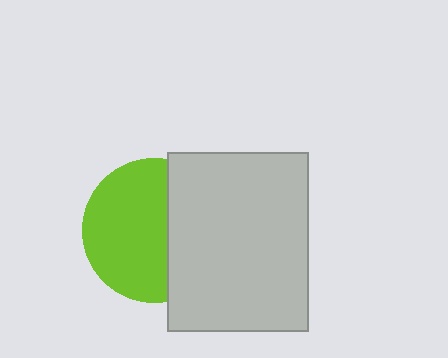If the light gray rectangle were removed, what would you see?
You would see the complete lime circle.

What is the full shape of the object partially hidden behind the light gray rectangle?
The partially hidden object is a lime circle.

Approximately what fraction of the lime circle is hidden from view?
Roughly 39% of the lime circle is hidden behind the light gray rectangle.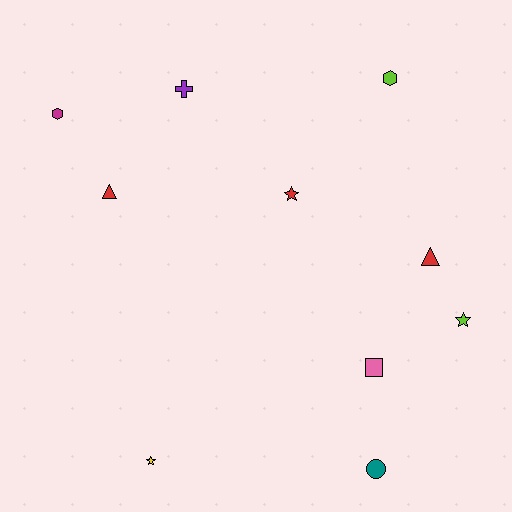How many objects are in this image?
There are 10 objects.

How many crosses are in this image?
There is 1 cross.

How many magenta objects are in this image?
There is 1 magenta object.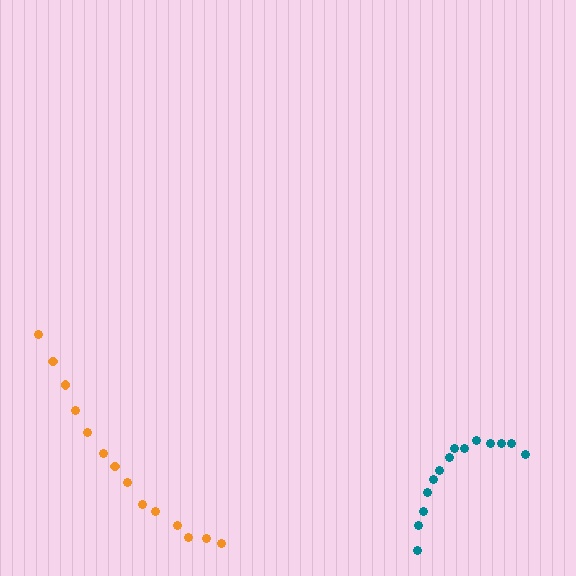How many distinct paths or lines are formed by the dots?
There are 2 distinct paths.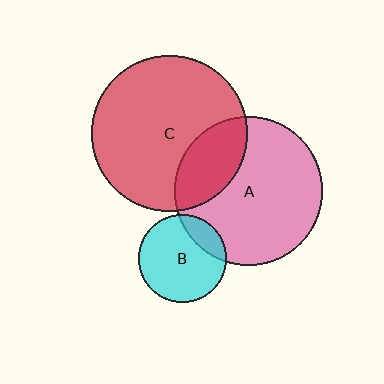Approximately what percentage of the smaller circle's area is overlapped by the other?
Approximately 20%.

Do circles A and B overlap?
Yes.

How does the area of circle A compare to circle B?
Approximately 2.8 times.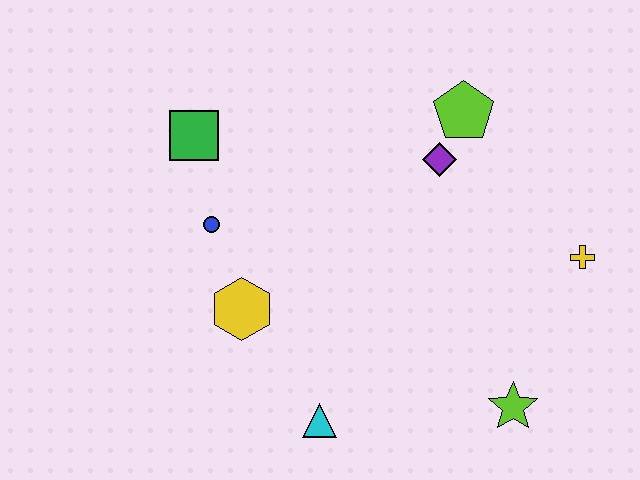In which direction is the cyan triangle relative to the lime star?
The cyan triangle is to the left of the lime star.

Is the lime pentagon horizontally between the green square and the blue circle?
No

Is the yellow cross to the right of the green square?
Yes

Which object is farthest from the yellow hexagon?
The yellow cross is farthest from the yellow hexagon.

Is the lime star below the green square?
Yes